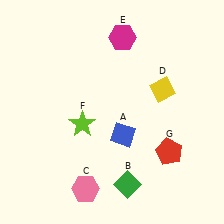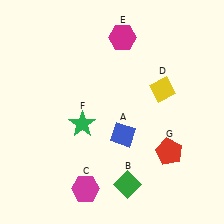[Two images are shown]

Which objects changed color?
C changed from pink to magenta. F changed from lime to green.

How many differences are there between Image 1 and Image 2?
There are 2 differences between the two images.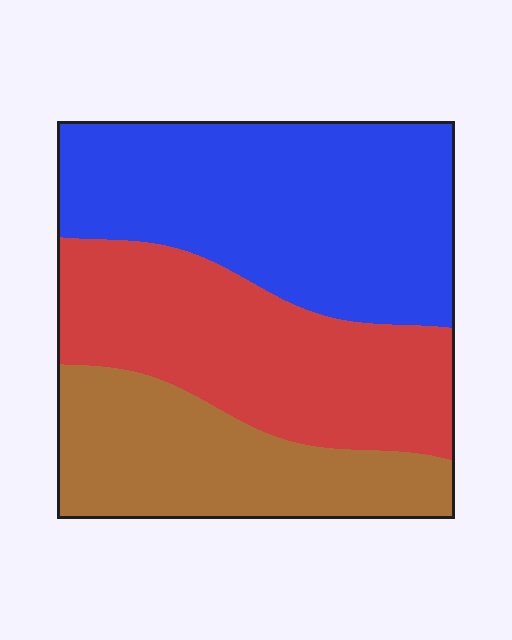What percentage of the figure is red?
Red covers roughly 35% of the figure.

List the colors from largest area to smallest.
From largest to smallest: blue, red, brown.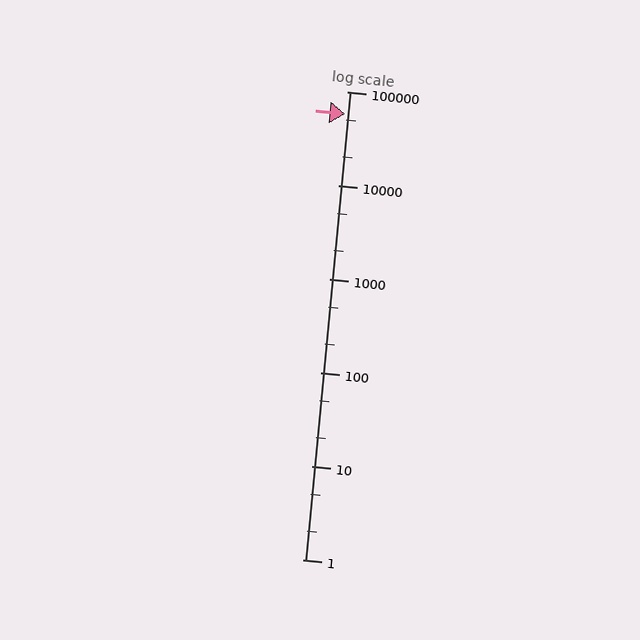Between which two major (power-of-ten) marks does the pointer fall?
The pointer is between 10000 and 100000.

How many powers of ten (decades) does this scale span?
The scale spans 5 decades, from 1 to 100000.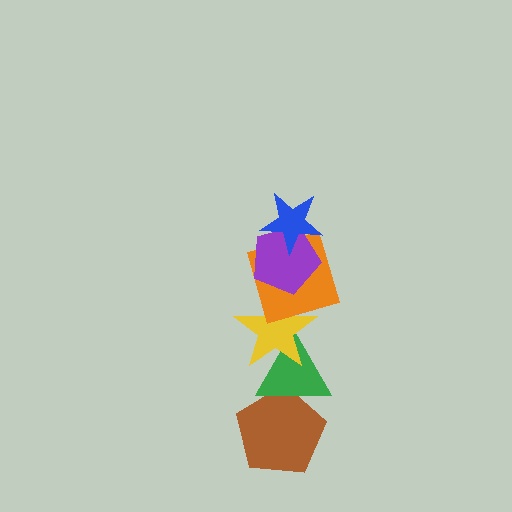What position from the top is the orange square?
The orange square is 3rd from the top.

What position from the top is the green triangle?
The green triangle is 5th from the top.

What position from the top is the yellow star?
The yellow star is 4th from the top.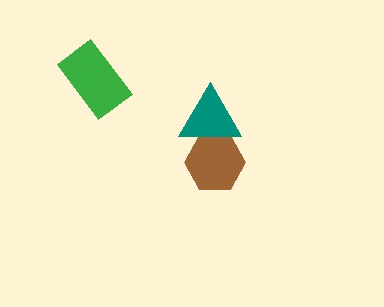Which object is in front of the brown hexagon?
The teal triangle is in front of the brown hexagon.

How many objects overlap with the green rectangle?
0 objects overlap with the green rectangle.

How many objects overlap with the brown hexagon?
1 object overlaps with the brown hexagon.